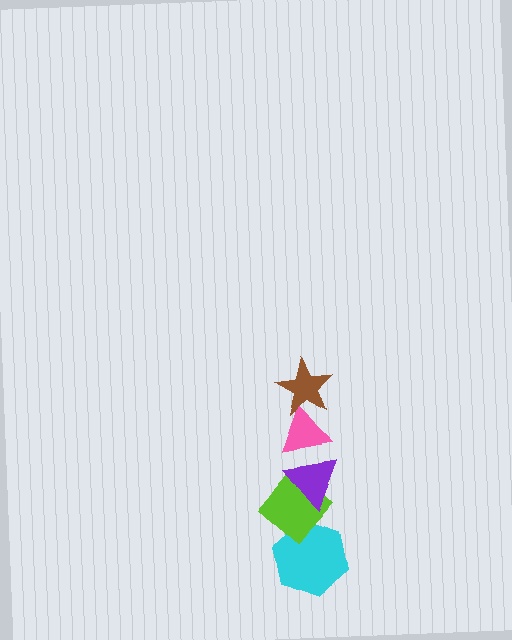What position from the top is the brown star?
The brown star is 1st from the top.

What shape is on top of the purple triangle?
The pink triangle is on top of the purple triangle.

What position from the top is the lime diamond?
The lime diamond is 4th from the top.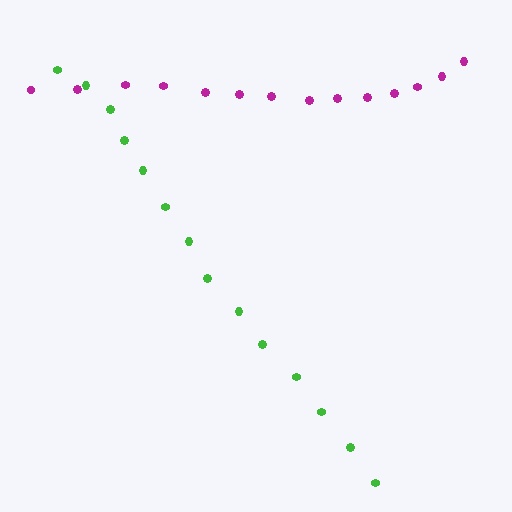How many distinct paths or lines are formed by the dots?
There are 2 distinct paths.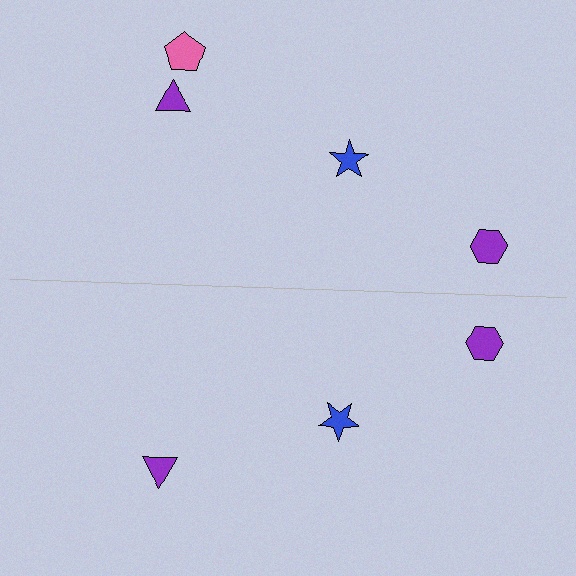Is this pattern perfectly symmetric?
No, the pattern is not perfectly symmetric. A pink pentagon is missing from the bottom side.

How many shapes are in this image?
There are 7 shapes in this image.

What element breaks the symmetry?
A pink pentagon is missing from the bottom side.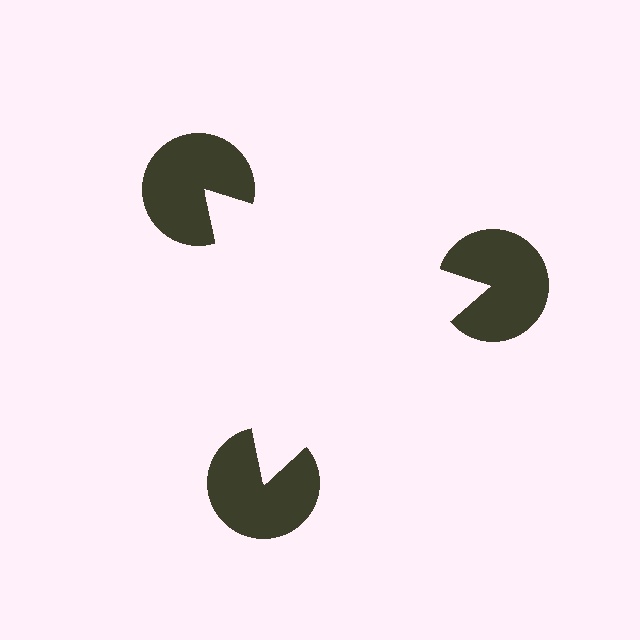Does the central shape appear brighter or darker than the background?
It typically appears slightly brighter than the background, even though no actual brightness change is drawn.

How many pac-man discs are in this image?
There are 3 — one at each vertex of the illusory triangle.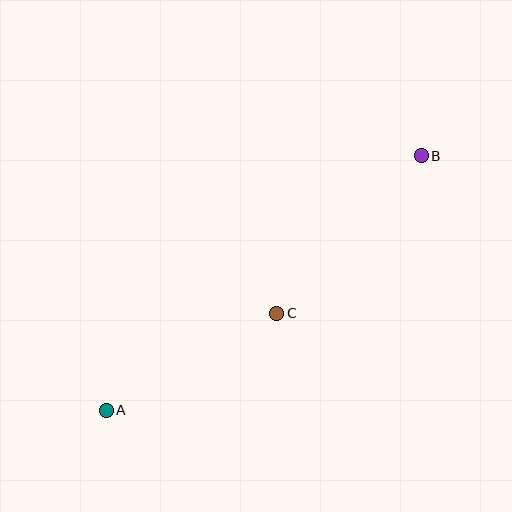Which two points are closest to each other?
Points A and C are closest to each other.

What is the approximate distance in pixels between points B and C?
The distance between B and C is approximately 214 pixels.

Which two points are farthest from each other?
Points A and B are farthest from each other.